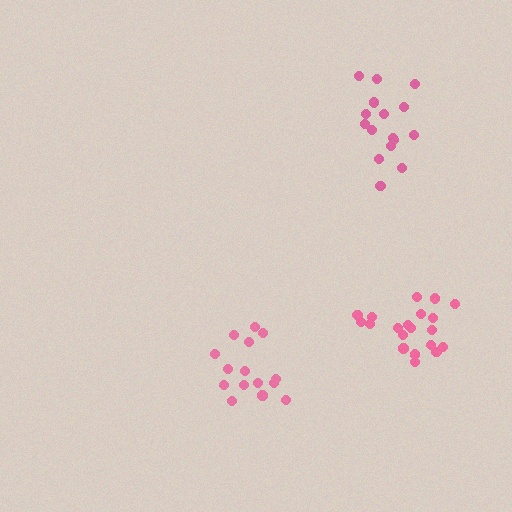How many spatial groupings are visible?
There are 3 spatial groupings.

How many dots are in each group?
Group 1: 20 dots, Group 2: 15 dots, Group 3: 16 dots (51 total).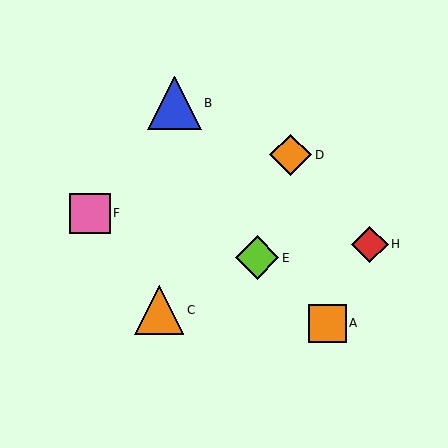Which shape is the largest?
The blue triangle (labeled B) is the largest.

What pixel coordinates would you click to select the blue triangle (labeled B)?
Click at (175, 103) to select the blue triangle B.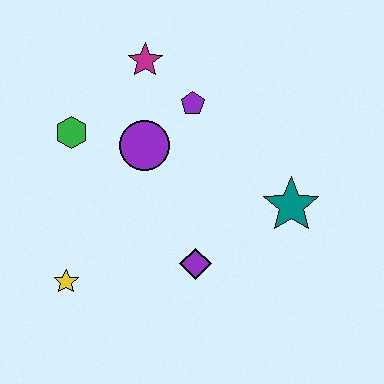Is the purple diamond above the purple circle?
No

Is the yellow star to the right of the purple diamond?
No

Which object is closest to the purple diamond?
The teal star is closest to the purple diamond.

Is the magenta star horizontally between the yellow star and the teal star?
Yes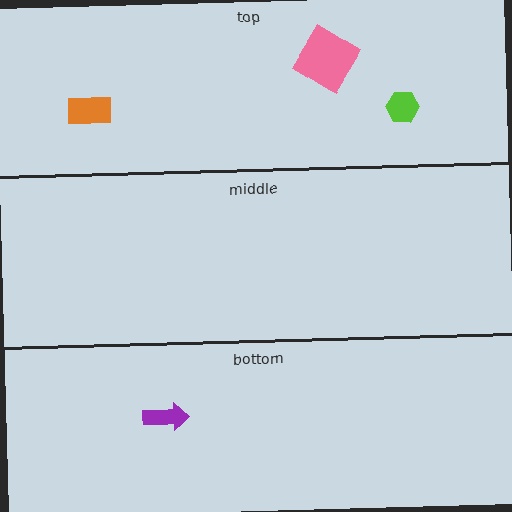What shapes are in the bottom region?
The purple arrow.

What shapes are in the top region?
The orange rectangle, the pink diamond, the lime hexagon.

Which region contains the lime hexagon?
The top region.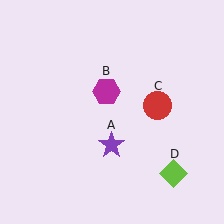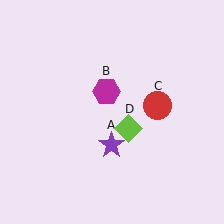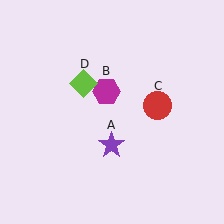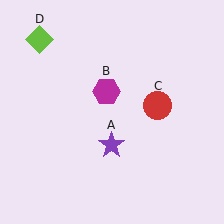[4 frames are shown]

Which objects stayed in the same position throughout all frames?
Purple star (object A) and magenta hexagon (object B) and red circle (object C) remained stationary.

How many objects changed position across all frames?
1 object changed position: lime diamond (object D).